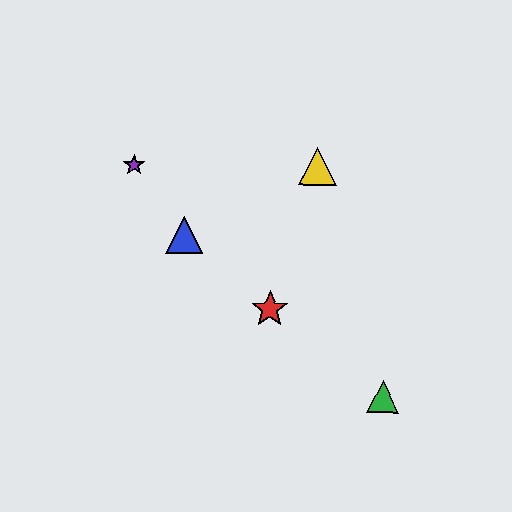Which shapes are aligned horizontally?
The yellow triangle, the purple star are aligned horizontally.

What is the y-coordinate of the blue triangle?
The blue triangle is at y≈235.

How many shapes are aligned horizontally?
2 shapes (the yellow triangle, the purple star) are aligned horizontally.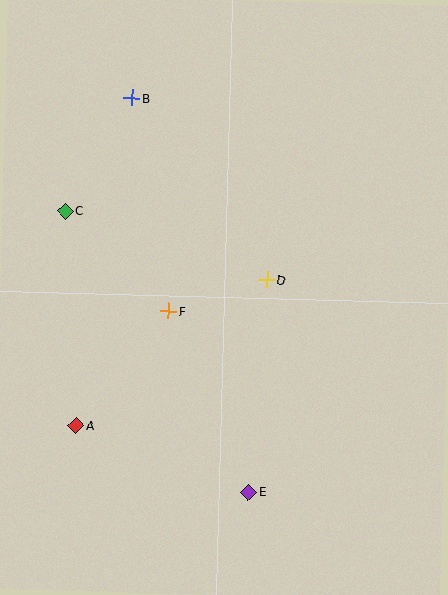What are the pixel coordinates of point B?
Point B is at (132, 98).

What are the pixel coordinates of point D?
Point D is at (267, 280).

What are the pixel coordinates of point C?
Point C is at (65, 211).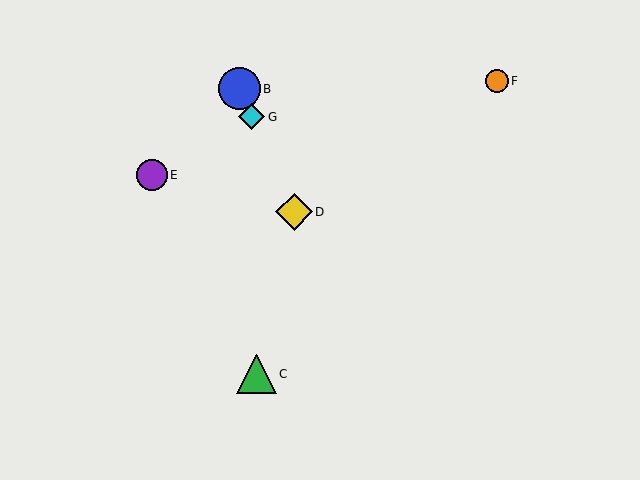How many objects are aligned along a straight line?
4 objects (A, B, D, G) are aligned along a straight line.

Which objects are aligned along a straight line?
Objects A, B, D, G are aligned along a straight line.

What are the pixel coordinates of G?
Object G is at (252, 117).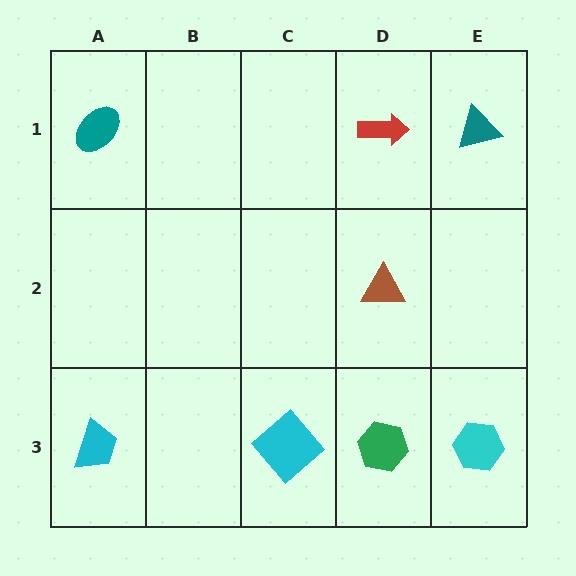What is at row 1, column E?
A teal triangle.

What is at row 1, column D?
A red arrow.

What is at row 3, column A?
A cyan trapezoid.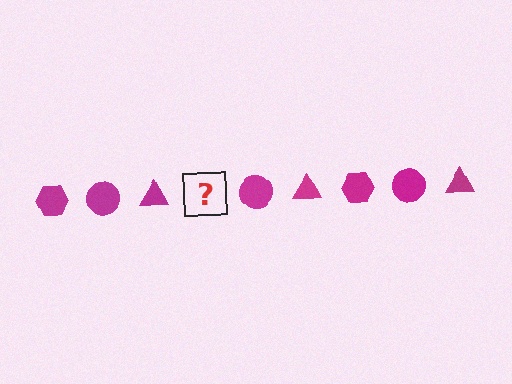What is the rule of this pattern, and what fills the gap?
The rule is that the pattern cycles through hexagon, circle, triangle shapes in magenta. The gap should be filled with a magenta hexagon.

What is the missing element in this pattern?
The missing element is a magenta hexagon.